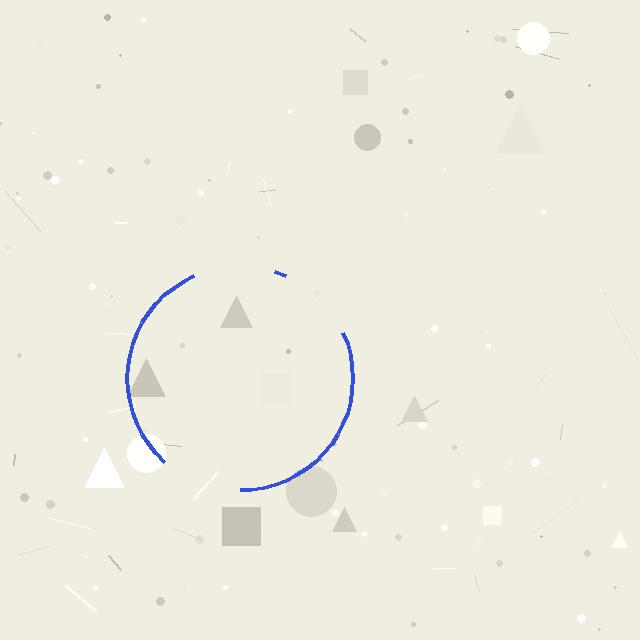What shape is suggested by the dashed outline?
The dashed outline suggests a circle.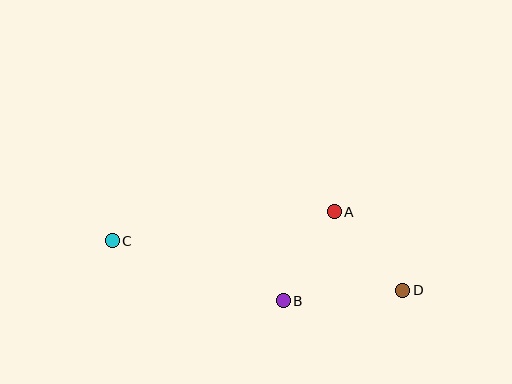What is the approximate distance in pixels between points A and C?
The distance between A and C is approximately 224 pixels.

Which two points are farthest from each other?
Points C and D are farthest from each other.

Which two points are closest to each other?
Points A and B are closest to each other.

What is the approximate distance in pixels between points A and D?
The distance between A and D is approximately 104 pixels.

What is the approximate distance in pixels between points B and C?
The distance between B and C is approximately 181 pixels.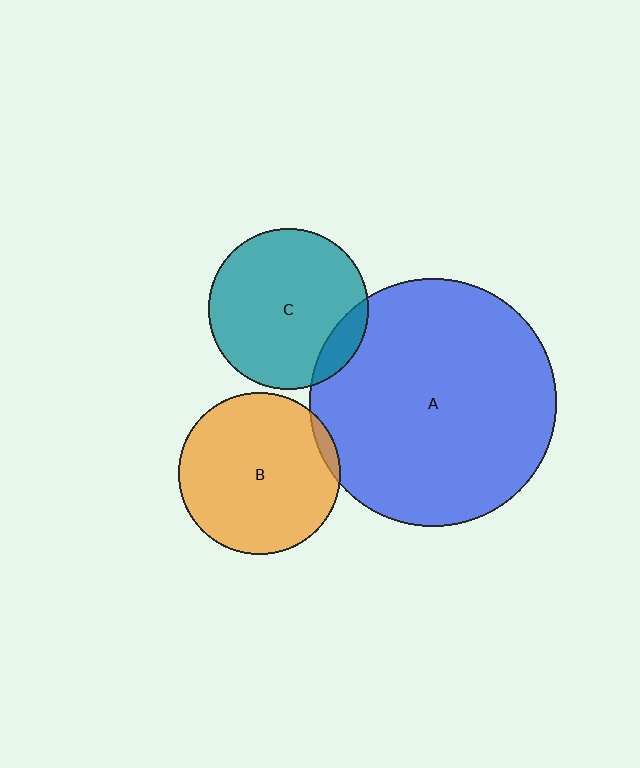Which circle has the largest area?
Circle A (blue).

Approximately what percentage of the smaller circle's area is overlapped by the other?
Approximately 10%.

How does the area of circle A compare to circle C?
Approximately 2.4 times.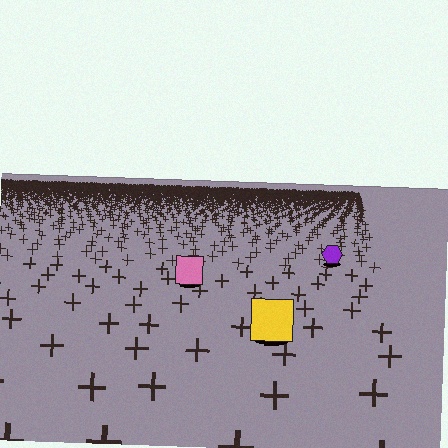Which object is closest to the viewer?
The yellow square is closest. The texture marks near it are larger and more spread out.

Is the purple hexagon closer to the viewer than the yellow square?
No. The yellow square is closer — you can tell from the texture gradient: the ground texture is coarser near it.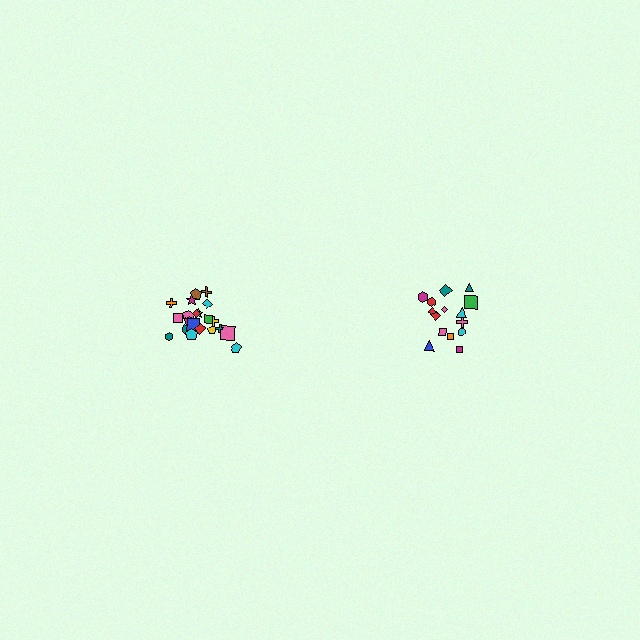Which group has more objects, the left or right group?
The left group.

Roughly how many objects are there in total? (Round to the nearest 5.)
Roughly 35 objects in total.